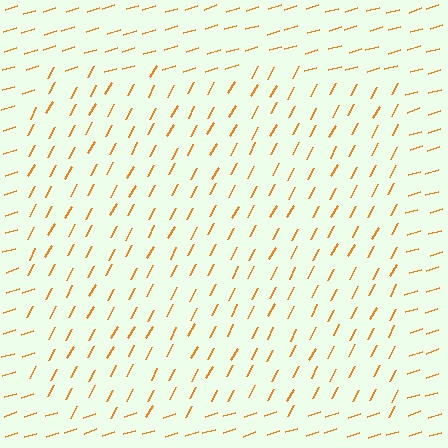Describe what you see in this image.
The image is filled with small orange line segments. A rectangle region in the image has lines oriented differently from the surrounding lines, creating a visible texture boundary.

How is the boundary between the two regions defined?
The boundary is defined purely by a change in line orientation (approximately 45 degrees difference). All lines are the same color and thickness.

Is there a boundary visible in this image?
Yes, there is a texture boundary formed by a change in line orientation.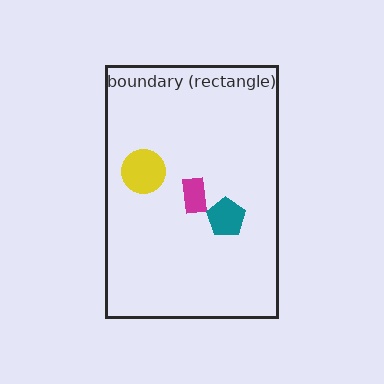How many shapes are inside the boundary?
3 inside, 0 outside.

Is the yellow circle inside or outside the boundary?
Inside.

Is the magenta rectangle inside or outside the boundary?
Inside.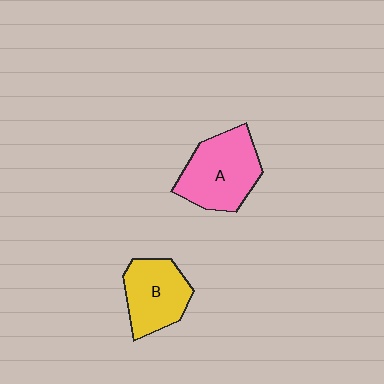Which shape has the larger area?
Shape A (pink).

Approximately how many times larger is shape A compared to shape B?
Approximately 1.3 times.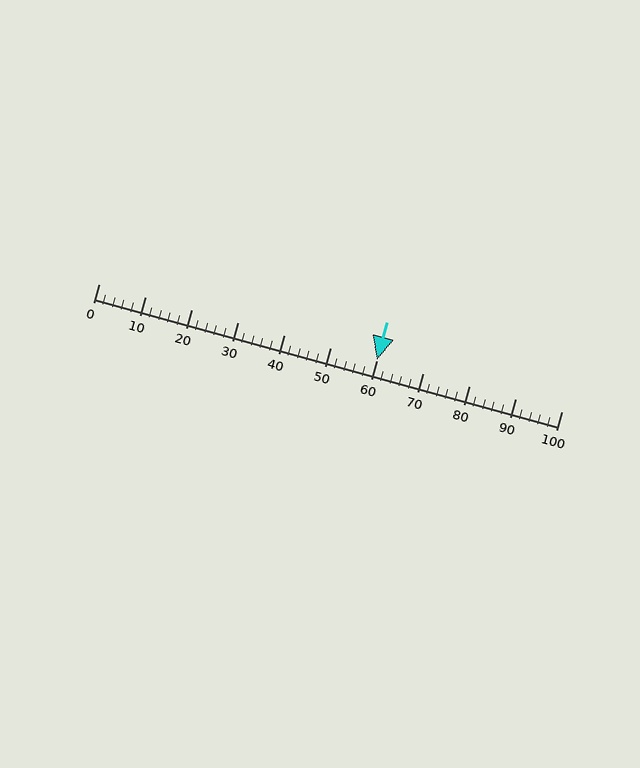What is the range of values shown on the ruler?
The ruler shows values from 0 to 100.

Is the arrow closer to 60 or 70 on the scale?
The arrow is closer to 60.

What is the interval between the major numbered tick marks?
The major tick marks are spaced 10 units apart.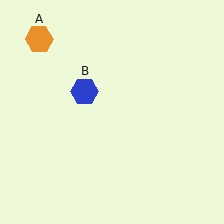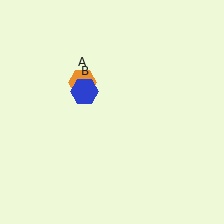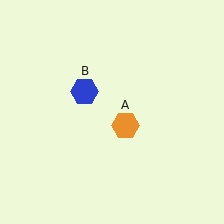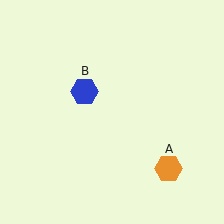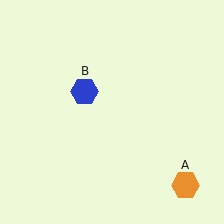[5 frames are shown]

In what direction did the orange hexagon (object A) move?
The orange hexagon (object A) moved down and to the right.